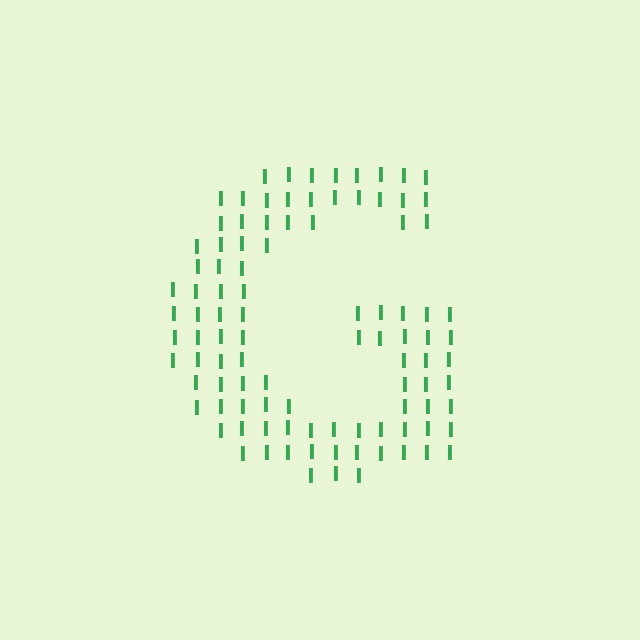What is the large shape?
The large shape is the letter G.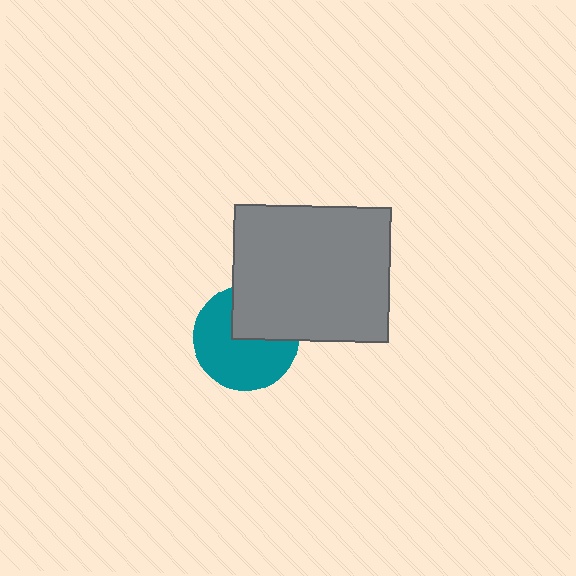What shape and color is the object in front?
The object in front is a gray rectangle.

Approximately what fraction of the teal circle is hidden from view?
Roughly 36% of the teal circle is hidden behind the gray rectangle.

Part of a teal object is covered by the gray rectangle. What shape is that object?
It is a circle.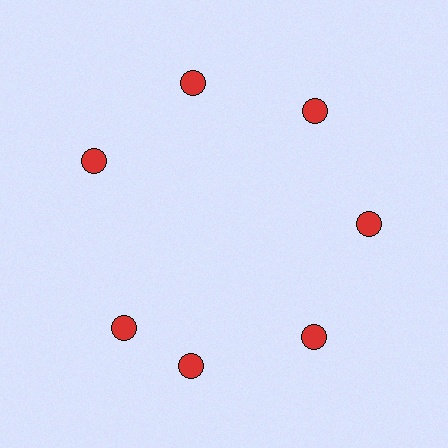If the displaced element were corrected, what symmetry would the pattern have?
It would have 7-fold rotational symmetry — the pattern would map onto itself every 51 degrees.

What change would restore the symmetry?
The symmetry would be restored by rotating it back into even spacing with its neighbors so that all 7 circles sit at equal angles and equal distance from the center.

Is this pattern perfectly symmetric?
No. The 7 red circles are arranged in a ring, but one element near the 8 o'clock position is rotated out of alignment along the ring, breaking the 7-fold rotational symmetry.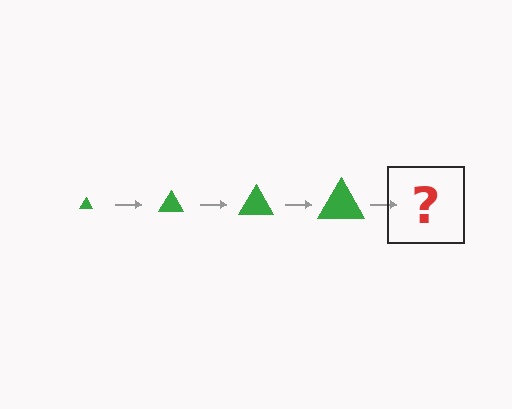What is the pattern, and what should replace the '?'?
The pattern is that the triangle gets progressively larger each step. The '?' should be a green triangle, larger than the previous one.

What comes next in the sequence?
The next element should be a green triangle, larger than the previous one.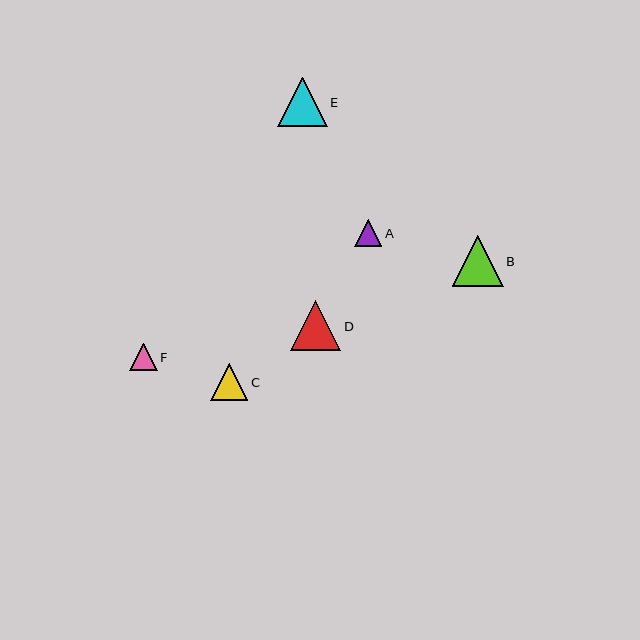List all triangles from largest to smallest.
From largest to smallest: B, D, E, C, F, A.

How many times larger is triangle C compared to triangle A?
Triangle C is approximately 1.4 times the size of triangle A.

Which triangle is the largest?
Triangle B is the largest with a size of approximately 51 pixels.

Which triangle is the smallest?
Triangle A is the smallest with a size of approximately 27 pixels.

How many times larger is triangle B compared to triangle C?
Triangle B is approximately 1.4 times the size of triangle C.